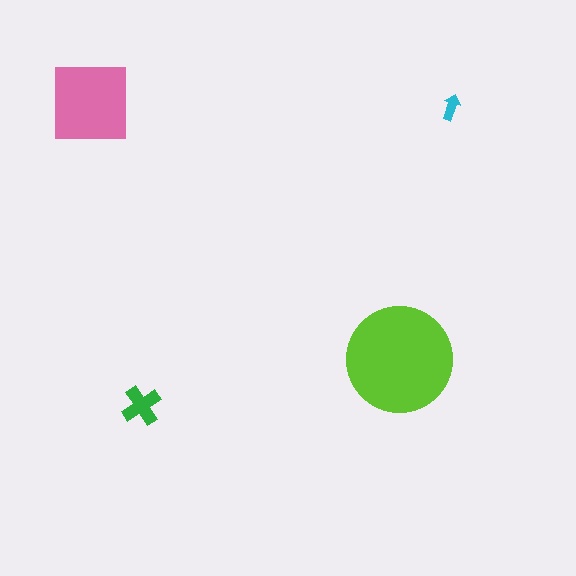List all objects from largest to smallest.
The lime circle, the pink square, the green cross, the cyan arrow.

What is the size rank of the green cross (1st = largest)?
3rd.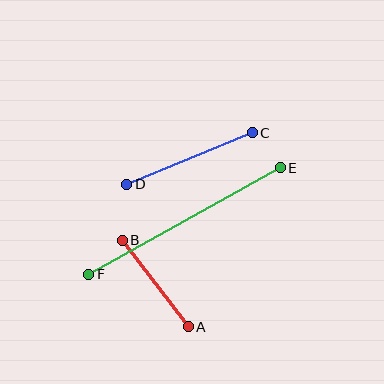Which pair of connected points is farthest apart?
Points E and F are farthest apart.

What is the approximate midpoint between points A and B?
The midpoint is at approximately (155, 284) pixels.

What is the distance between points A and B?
The distance is approximately 109 pixels.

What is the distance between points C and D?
The distance is approximately 136 pixels.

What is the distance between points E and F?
The distance is approximately 219 pixels.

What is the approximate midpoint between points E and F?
The midpoint is at approximately (184, 221) pixels.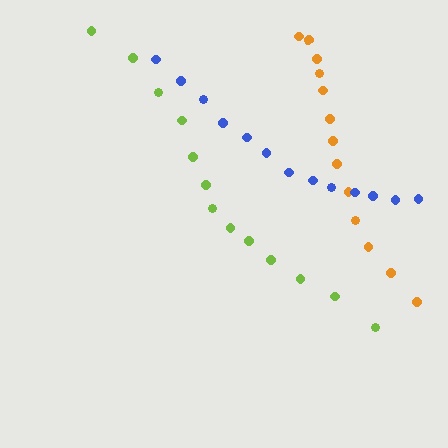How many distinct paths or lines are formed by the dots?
There are 3 distinct paths.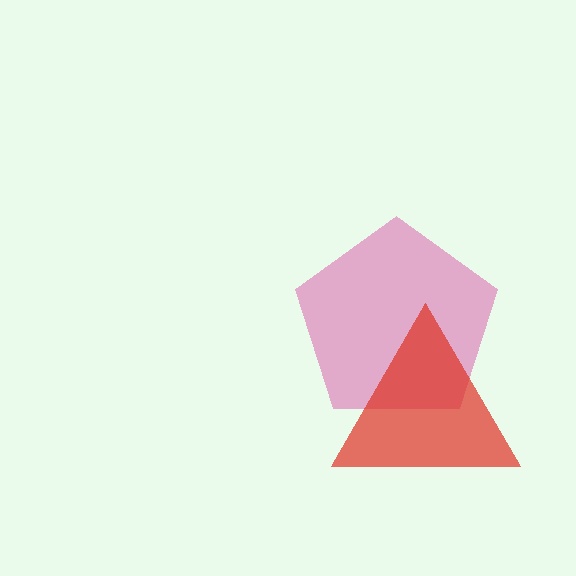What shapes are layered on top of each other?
The layered shapes are: a magenta pentagon, a red triangle.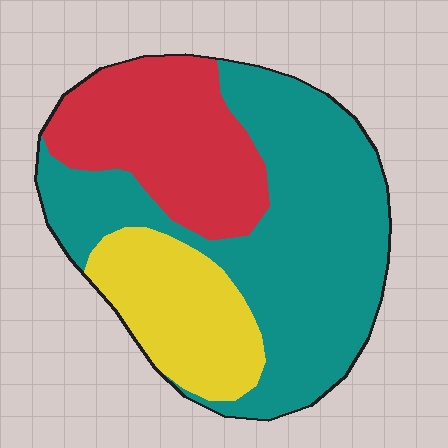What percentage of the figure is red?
Red covers around 25% of the figure.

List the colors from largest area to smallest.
From largest to smallest: teal, red, yellow.